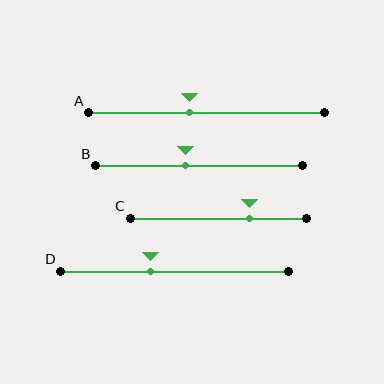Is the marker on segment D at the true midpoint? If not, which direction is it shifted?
No, the marker on segment D is shifted to the left by about 10% of the segment length.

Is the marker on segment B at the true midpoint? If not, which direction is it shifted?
No, the marker on segment B is shifted to the left by about 6% of the segment length.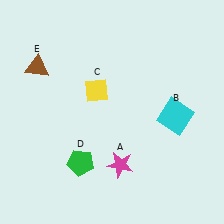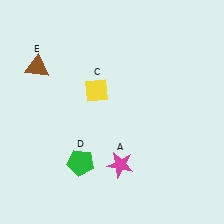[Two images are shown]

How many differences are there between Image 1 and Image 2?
There is 1 difference between the two images.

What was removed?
The cyan square (B) was removed in Image 2.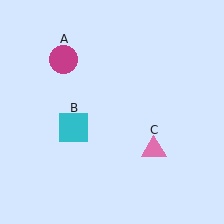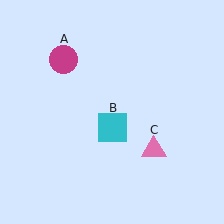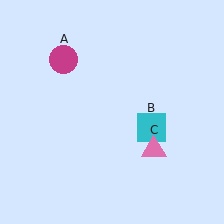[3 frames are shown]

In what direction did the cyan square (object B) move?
The cyan square (object B) moved right.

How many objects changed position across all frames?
1 object changed position: cyan square (object B).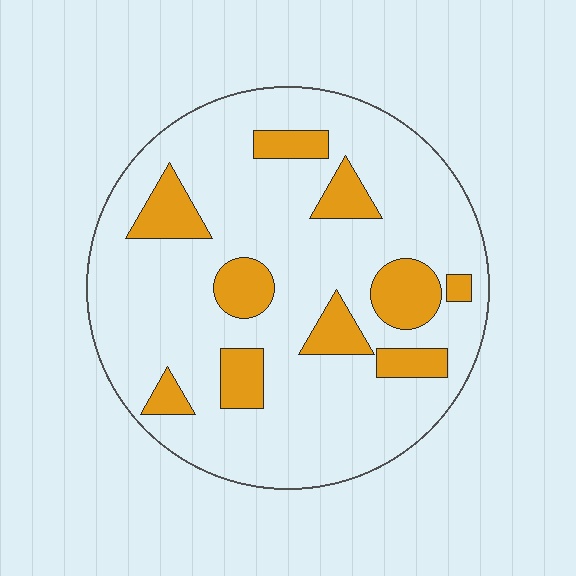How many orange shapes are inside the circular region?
10.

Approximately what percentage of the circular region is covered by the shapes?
Approximately 20%.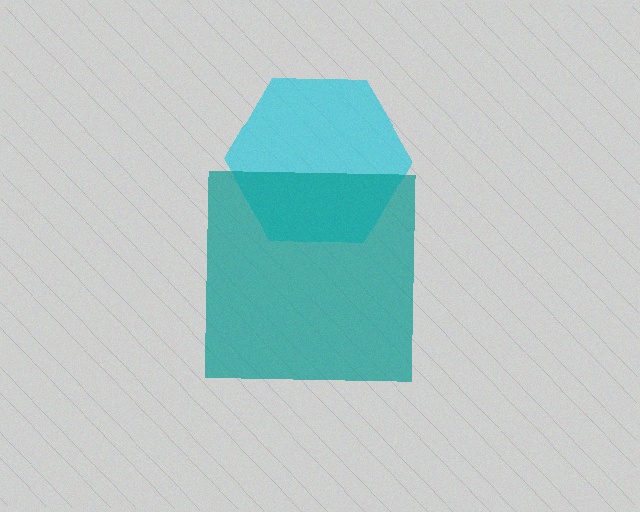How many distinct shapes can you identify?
There are 2 distinct shapes: a cyan hexagon, a teal square.